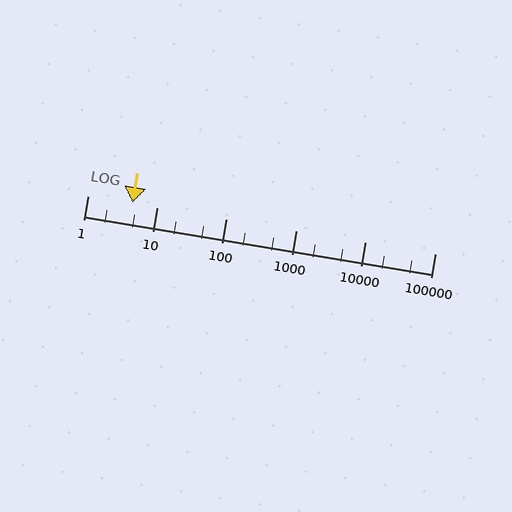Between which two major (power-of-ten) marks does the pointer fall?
The pointer is between 1 and 10.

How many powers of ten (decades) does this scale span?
The scale spans 5 decades, from 1 to 100000.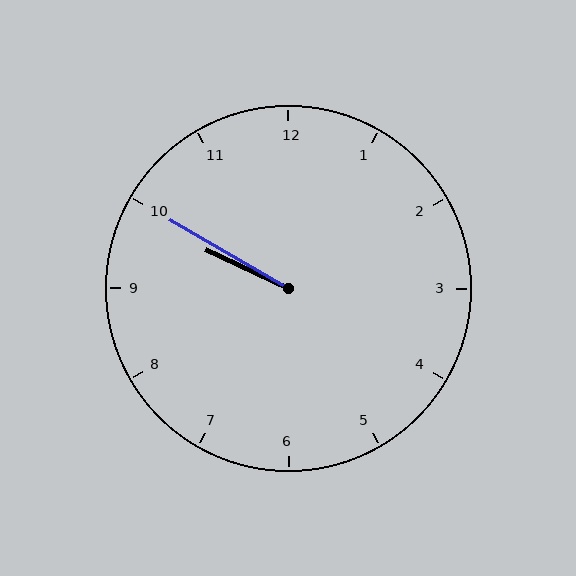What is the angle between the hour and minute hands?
Approximately 5 degrees.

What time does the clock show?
9:50.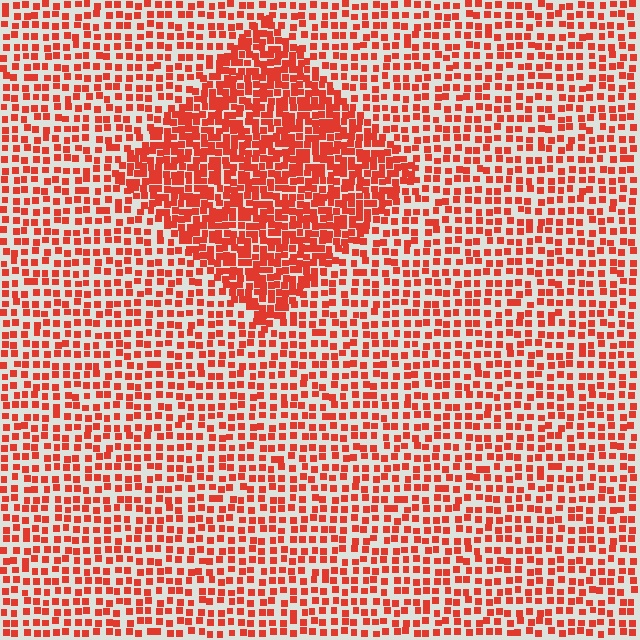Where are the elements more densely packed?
The elements are more densely packed inside the diamond boundary.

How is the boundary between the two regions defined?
The boundary is defined by a change in element density (approximately 1.9x ratio). All elements are the same color, size, and shape.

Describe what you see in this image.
The image contains small red elements arranged at two different densities. A diamond-shaped region is visible where the elements are more densely packed than the surrounding area.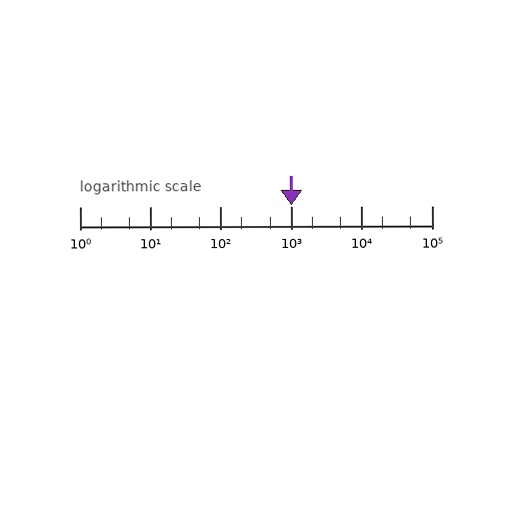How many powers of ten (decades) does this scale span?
The scale spans 5 decades, from 1 to 100000.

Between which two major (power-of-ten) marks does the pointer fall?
The pointer is between 1000 and 10000.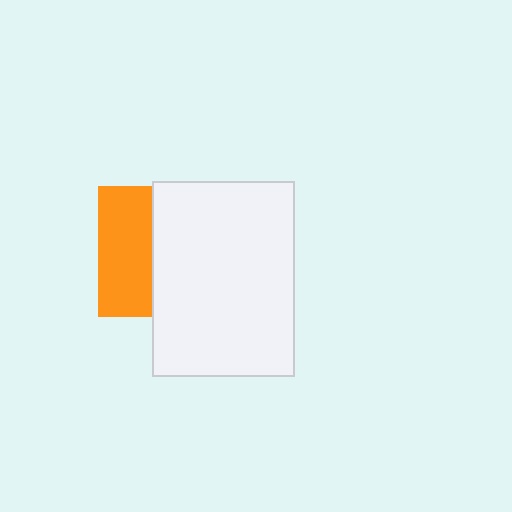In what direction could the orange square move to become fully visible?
The orange square could move left. That would shift it out from behind the white rectangle entirely.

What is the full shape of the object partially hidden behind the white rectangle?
The partially hidden object is an orange square.